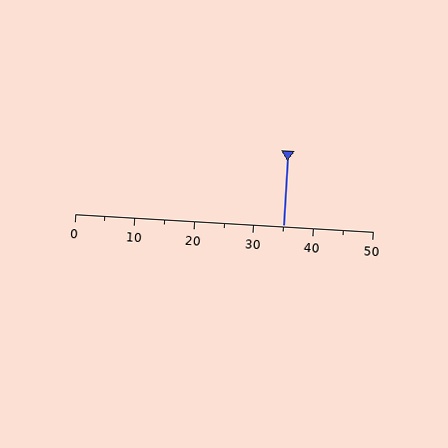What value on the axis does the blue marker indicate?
The marker indicates approximately 35.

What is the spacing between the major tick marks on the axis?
The major ticks are spaced 10 apart.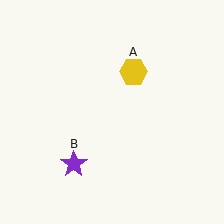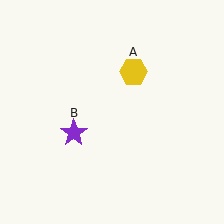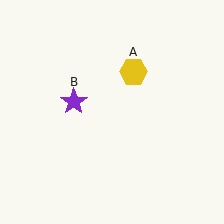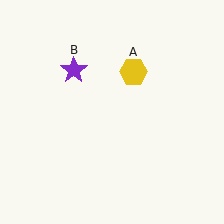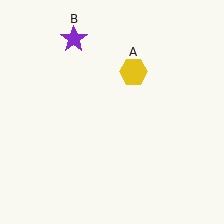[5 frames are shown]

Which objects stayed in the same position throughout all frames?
Yellow hexagon (object A) remained stationary.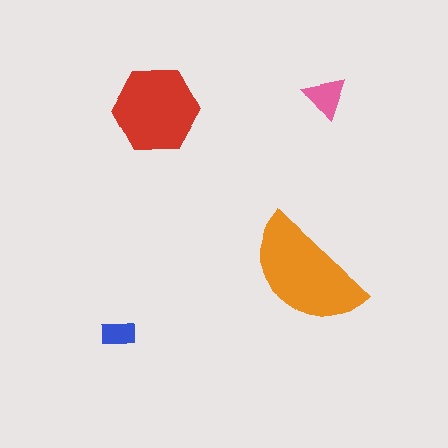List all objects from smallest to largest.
The blue rectangle, the pink triangle, the red hexagon, the orange semicircle.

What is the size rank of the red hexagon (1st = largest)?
2nd.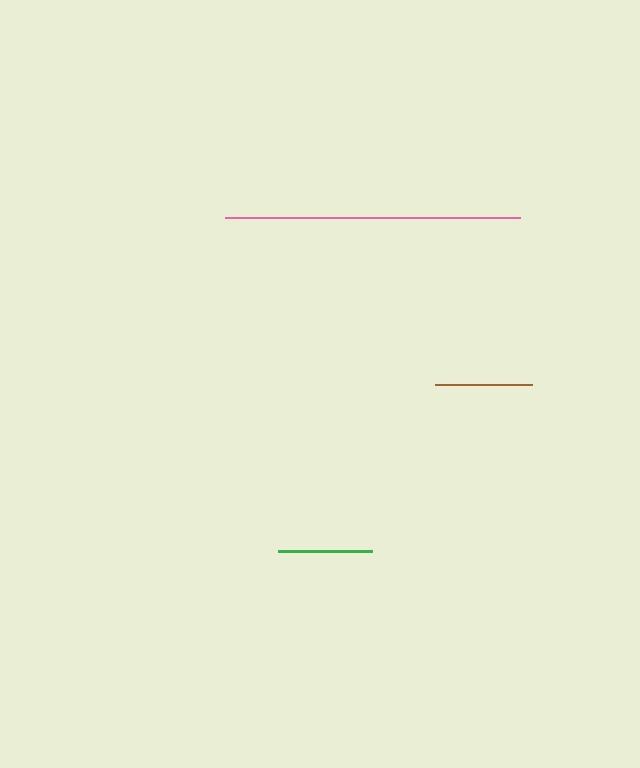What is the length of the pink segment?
The pink segment is approximately 296 pixels long.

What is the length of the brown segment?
The brown segment is approximately 98 pixels long.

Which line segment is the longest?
The pink line is the longest at approximately 296 pixels.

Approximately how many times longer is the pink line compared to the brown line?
The pink line is approximately 3.0 times the length of the brown line.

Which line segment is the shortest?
The green line is the shortest at approximately 94 pixels.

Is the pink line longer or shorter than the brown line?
The pink line is longer than the brown line.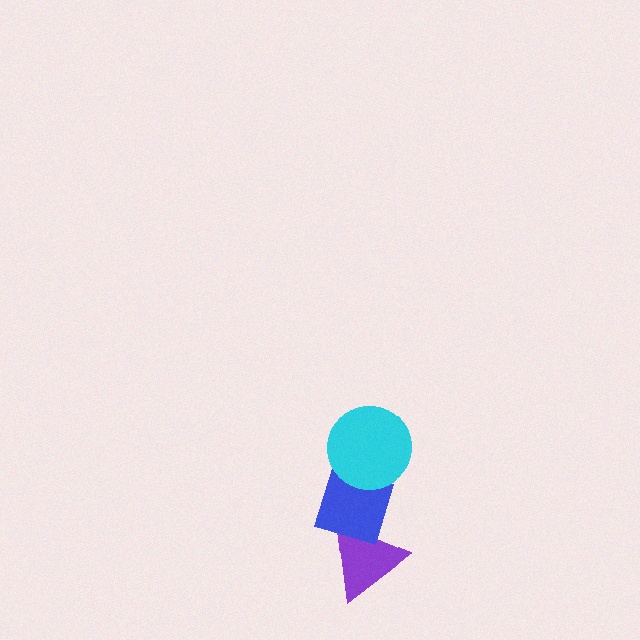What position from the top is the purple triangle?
The purple triangle is 3rd from the top.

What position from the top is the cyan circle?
The cyan circle is 1st from the top.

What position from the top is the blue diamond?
The blue diamond is 2nd from the top.